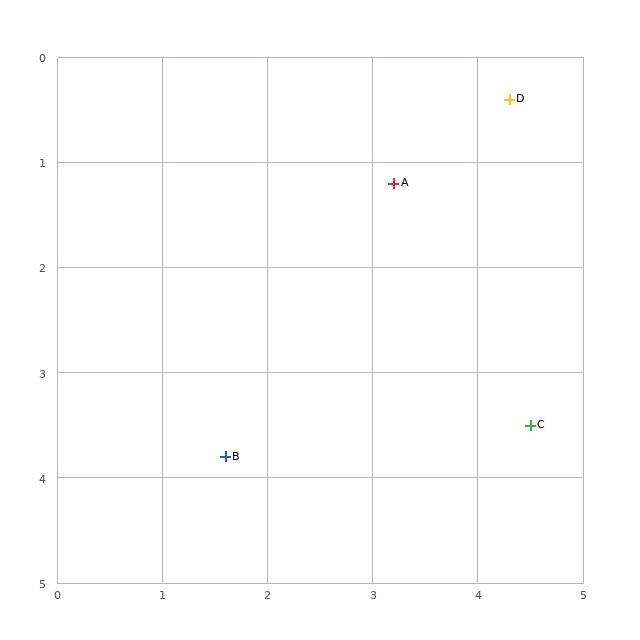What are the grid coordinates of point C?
Point C is at approximately (4.5, 3.5).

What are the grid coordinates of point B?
Point B is at approximately (1.6, 3.8).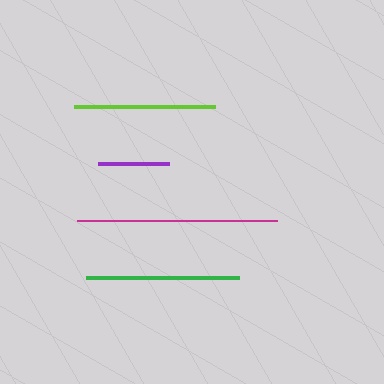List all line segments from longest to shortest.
From longest to shortest: magenta, green, lime, purple.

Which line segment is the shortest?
The purple line is the shortest at approximately 71 pixels.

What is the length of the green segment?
The green segment is approximately 153 pixels long.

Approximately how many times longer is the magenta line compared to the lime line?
The magenta line is approximately 1.4 times the length of the lime line.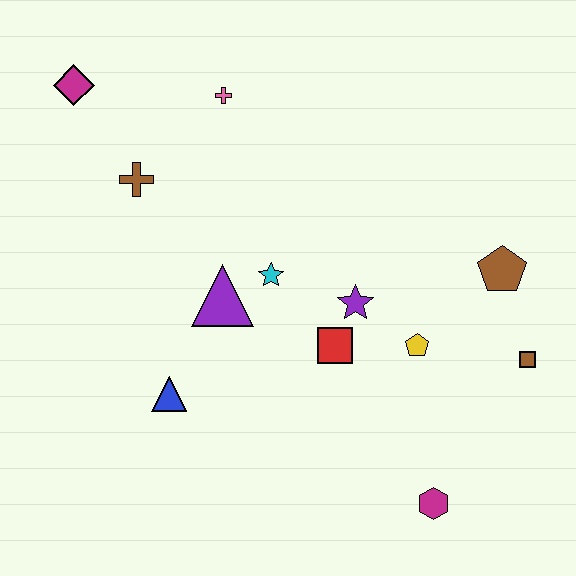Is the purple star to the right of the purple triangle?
Yes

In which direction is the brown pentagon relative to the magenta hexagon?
The brown pentagon is above the magenta hexagon.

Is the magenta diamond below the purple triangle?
No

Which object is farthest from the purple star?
The magenta diamond is farthest from the purple star.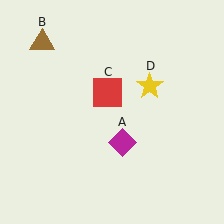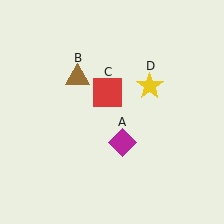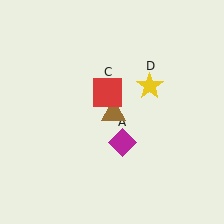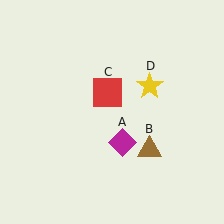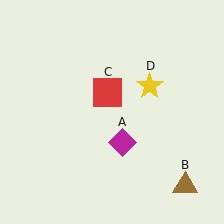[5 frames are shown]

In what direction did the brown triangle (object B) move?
The brown triangle (object B) moved down and to the right.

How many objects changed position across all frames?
1 object changed position: brown triangle (object B).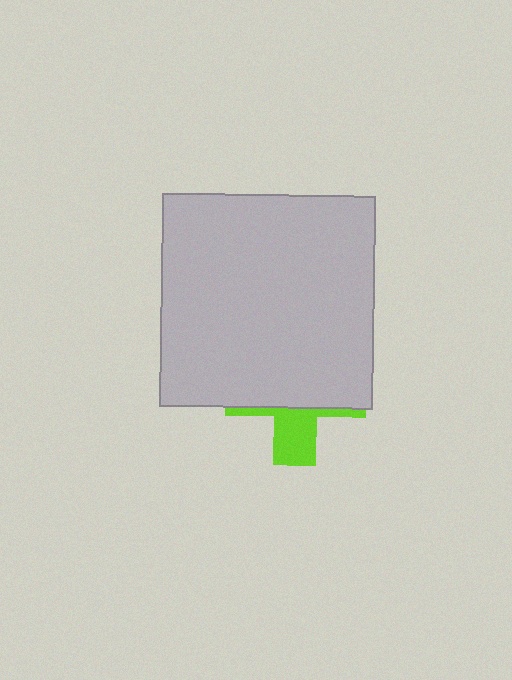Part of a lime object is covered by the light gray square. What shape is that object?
It is a cross.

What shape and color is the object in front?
The object in front is a light gray square.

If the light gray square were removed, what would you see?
You would see the complete lime cross.